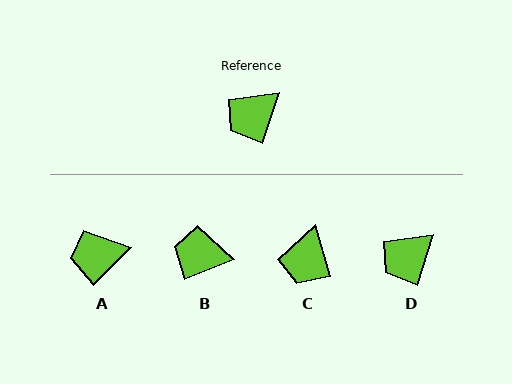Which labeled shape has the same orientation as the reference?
D.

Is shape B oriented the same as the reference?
No, it is off by about 51 degrees.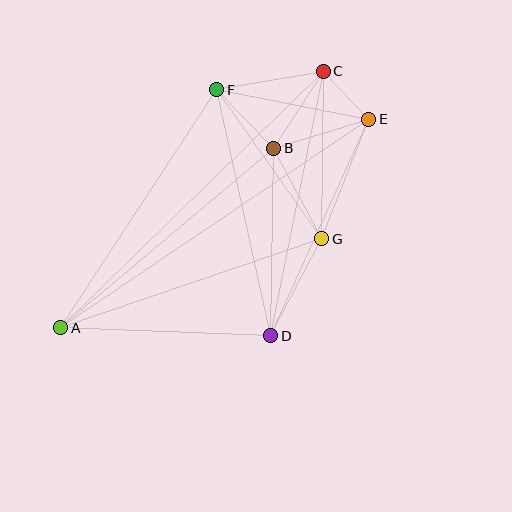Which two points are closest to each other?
Points C and E are closest to each other.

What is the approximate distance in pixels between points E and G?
The distance between E and G is approximately 128 pixels.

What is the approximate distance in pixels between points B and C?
The distance between B and C is approximately 91 pixels.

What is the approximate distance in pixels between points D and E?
The distance between D and E is approximately 238 pixels.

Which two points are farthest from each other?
Points A and E are farthest from each other.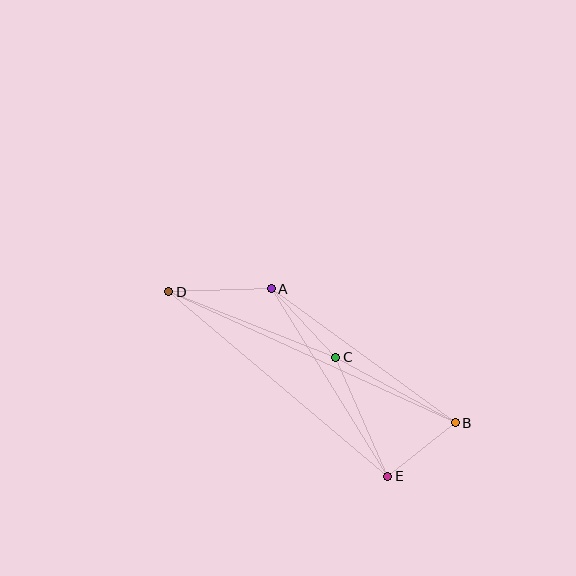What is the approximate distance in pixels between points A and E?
The distance between A and E is approximately 221 pixels.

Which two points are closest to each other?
Points B and E are closest to each other.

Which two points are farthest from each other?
Points B and D are farthest from each other.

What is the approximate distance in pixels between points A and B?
The distance between A and B is approximately 228 pixels.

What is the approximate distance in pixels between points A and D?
The distance between A and D is approximately 103 pixels.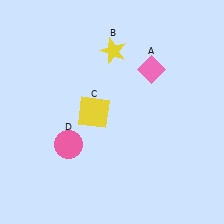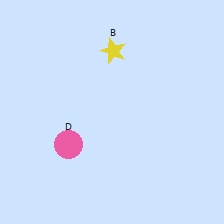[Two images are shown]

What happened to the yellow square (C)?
The yellow square (C) was removed in Image 2. It was in the bottom-left area of Image 1.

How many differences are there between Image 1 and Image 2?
There are 2 differences between the two images.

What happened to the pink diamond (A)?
The pink diamond (A) was removed in Image 2. It was in the top-right area of Image 1.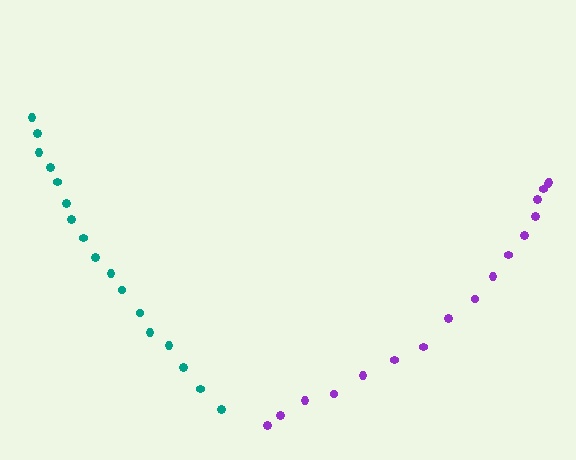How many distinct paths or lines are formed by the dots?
There are 2 distinct paths.